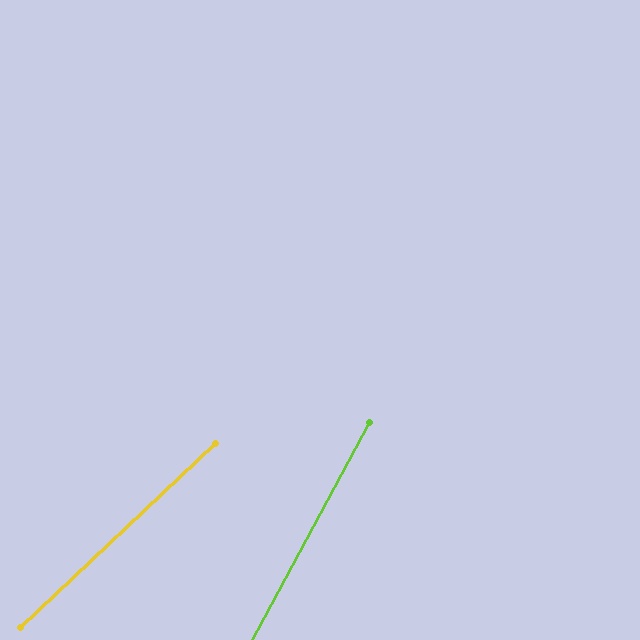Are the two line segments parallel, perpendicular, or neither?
Neither parallel nor perpendicular — they differ by about 19°.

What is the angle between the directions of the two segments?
Approximately 19 degrees.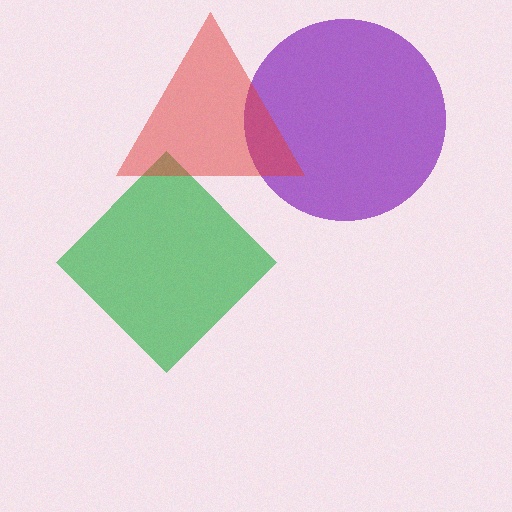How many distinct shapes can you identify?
There are 3 distinct shapes: a purple circle, a green diamond, a red triangle.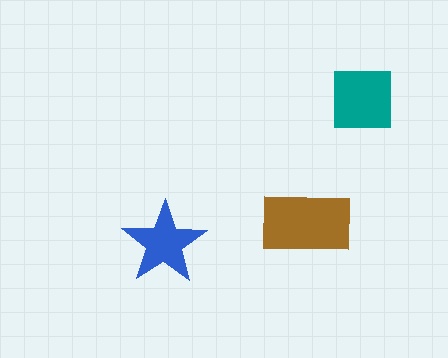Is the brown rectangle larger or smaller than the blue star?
Larger.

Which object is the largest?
The brown rectangle.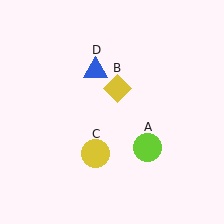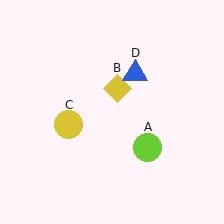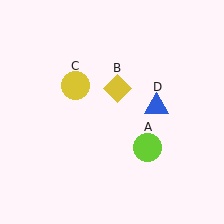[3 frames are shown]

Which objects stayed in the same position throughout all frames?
Lime circle (object A) and yellow diamond (object B) remained stationary.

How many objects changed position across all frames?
2 objects changed position: yellow circle (object C), blue triangle (object D).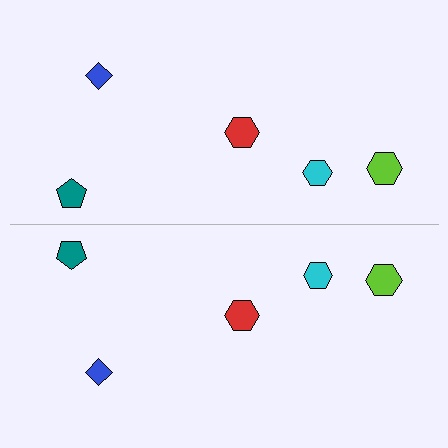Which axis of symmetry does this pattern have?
The pattern has a horizontal axis of symmetry running through the center of the image.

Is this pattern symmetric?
Yes, this pattern has bilateral (reflection) symmetry.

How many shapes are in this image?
There are 10 shapes in this image.